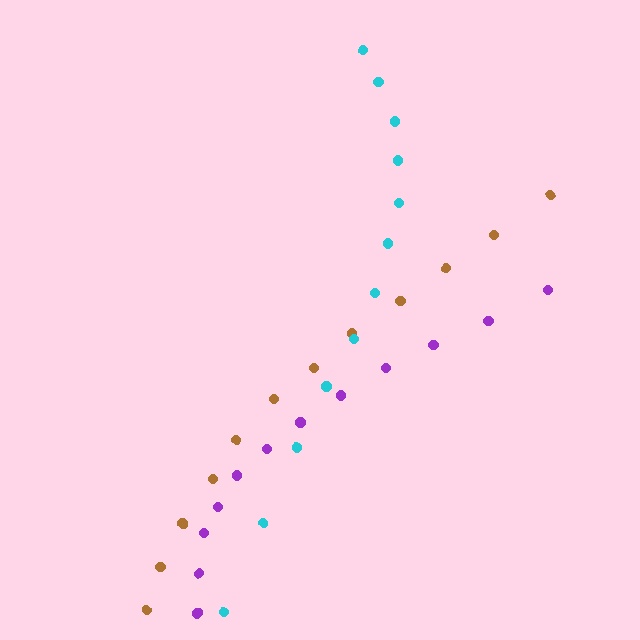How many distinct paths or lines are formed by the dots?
There are 3 distinct paths.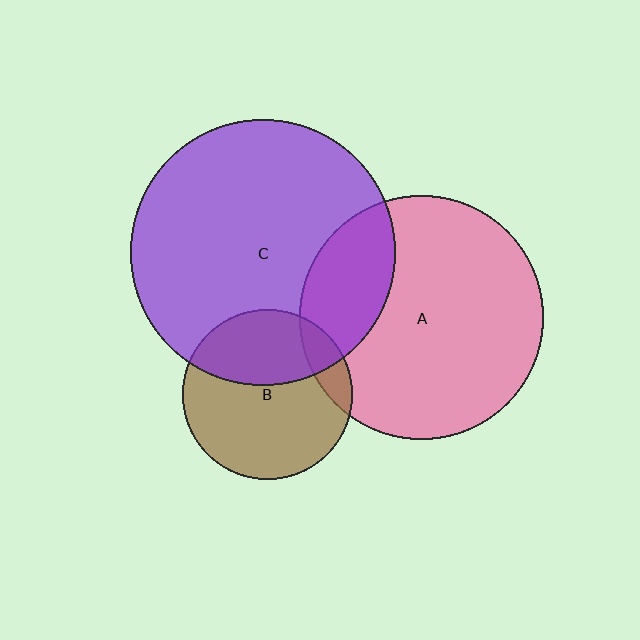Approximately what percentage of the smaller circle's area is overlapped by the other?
Approximately 25%.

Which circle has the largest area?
Circle C (purple).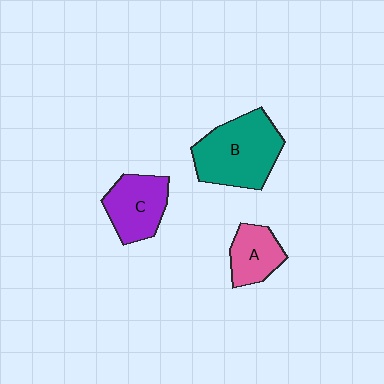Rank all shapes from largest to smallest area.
From largest to smallest: B (teal), C (purple), A (pink).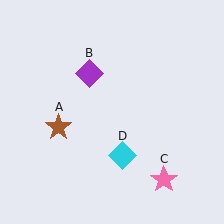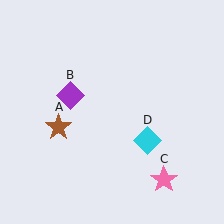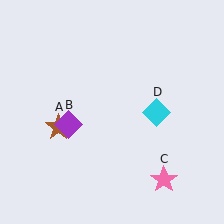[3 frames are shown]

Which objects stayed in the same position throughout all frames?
Brown star (object A) and pink star (object C) remained stationary.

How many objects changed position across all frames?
2 objects changed position: purple diamond (object B), cyan diamond (object D).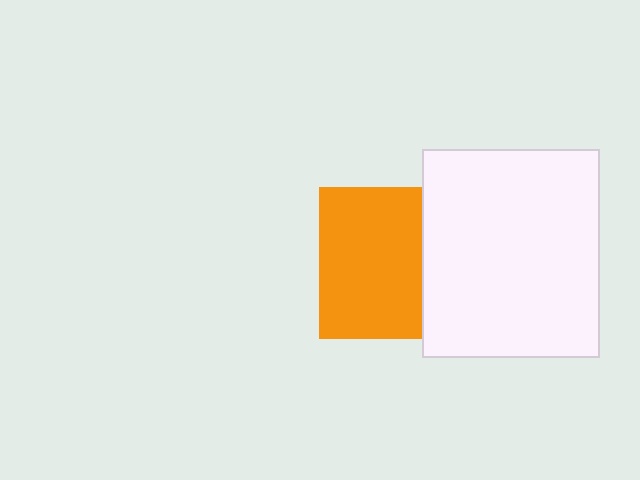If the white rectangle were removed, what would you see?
You would see the complete orange square.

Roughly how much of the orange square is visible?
Most of it is visible (roughly 67%).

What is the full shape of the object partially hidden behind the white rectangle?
The partially hidden object is an orange square.